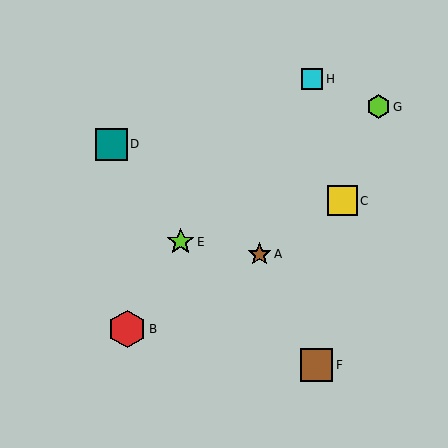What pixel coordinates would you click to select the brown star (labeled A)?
Click at (260, 254) to select the brown star A.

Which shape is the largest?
The red hexagon (labeled B) is the largest.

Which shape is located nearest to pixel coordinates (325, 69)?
The cyan square (labeled H) at (312, 79) is nearest to that location.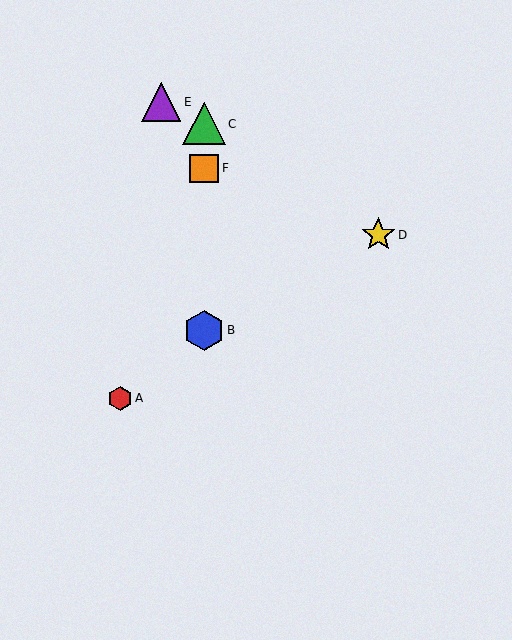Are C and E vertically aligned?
No, C is at x≈204 and E is at x≈161.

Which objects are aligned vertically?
Objects B, C, F are aligned vertically.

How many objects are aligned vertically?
3 objects (B, C, F) are aligned vertically.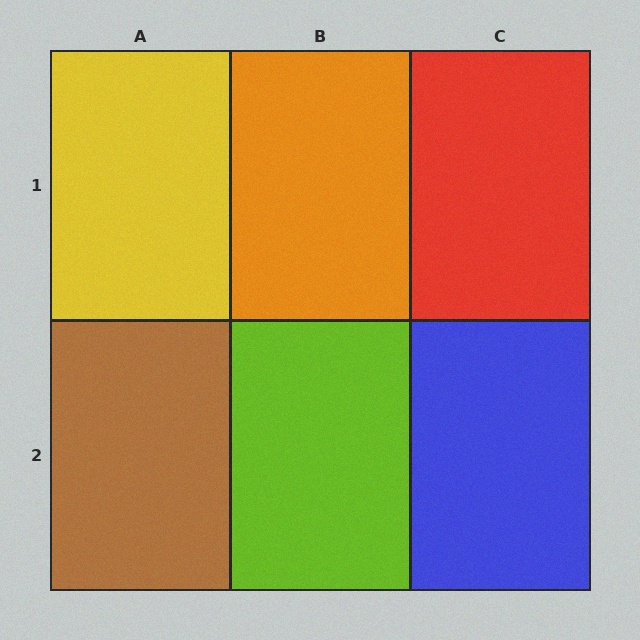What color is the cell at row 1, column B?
Orange.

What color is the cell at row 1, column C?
Red.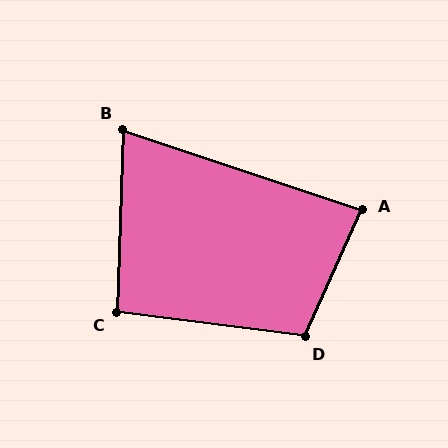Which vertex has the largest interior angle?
D, at approximately 107 degrees.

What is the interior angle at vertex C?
Approximately 96 degrees (obtuse).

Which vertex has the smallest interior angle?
B, at approximately 73 degrees.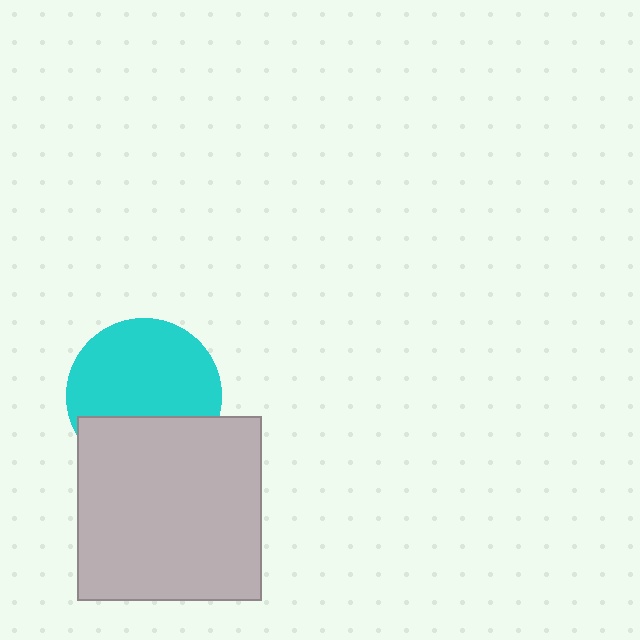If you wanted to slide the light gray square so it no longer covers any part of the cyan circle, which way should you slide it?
Slide it down — that is the most direct way to separate the two shapes.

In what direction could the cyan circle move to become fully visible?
The cyan circle could move up. That would shift it out from behind the light gray square entirely.